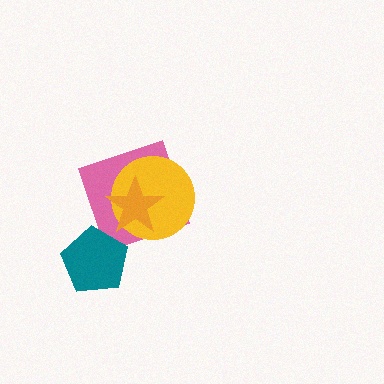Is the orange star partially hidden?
No, no other shape covers it.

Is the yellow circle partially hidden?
Yes, it is partially covered by another shape.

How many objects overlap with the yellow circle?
2 objects overlap with the yellow circle.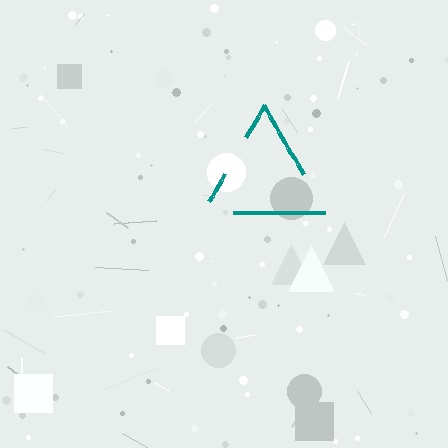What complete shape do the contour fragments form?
The contour fragments form a triangle.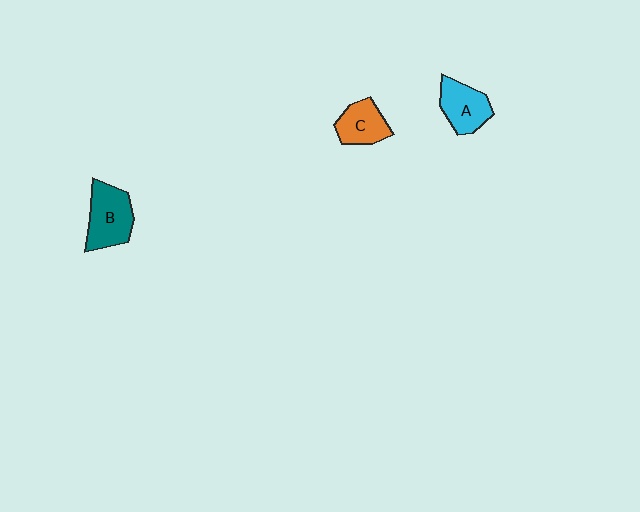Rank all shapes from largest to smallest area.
From largest to smallest: B (teal), A (cyan), C (orange).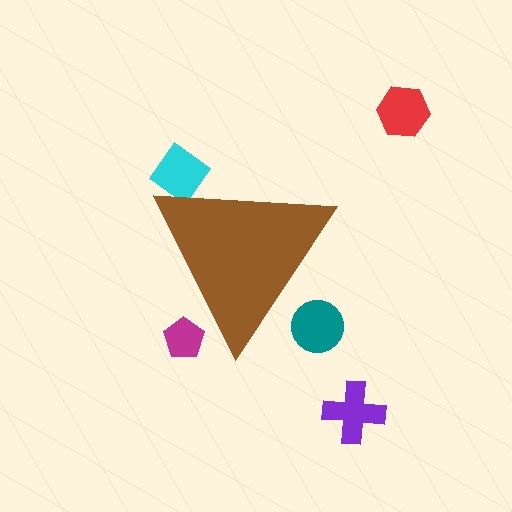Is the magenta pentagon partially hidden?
Yes, the magenta pentagon is partially hidden behind the brown triangle.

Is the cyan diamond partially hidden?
Yes, the cyan diamond is partially hidden behind the brown triangle.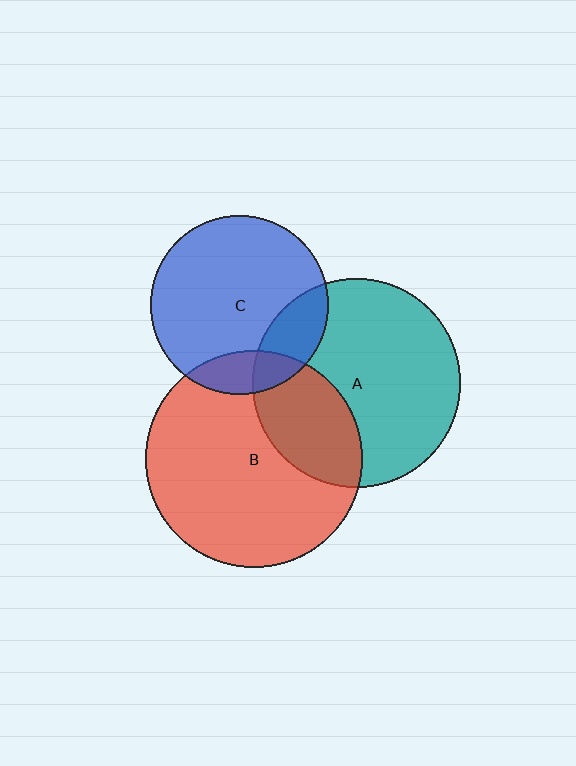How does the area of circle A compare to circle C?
Approximately 1.4 times.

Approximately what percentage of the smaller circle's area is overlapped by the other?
Approximately 30%.